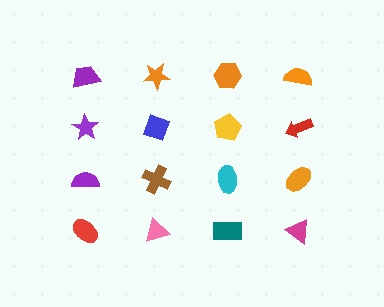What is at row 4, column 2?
A pink triangle.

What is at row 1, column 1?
A purple trapezoid.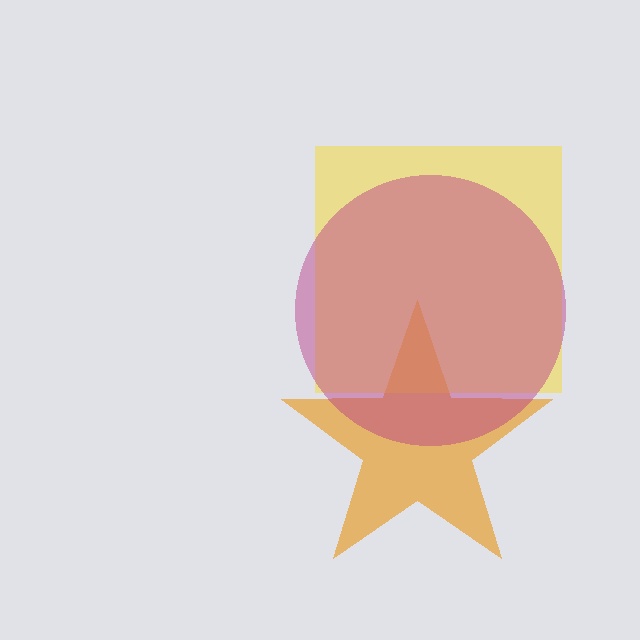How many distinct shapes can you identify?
There are 3 distinct shapes: an orange star, a yellow square, a magenta circle.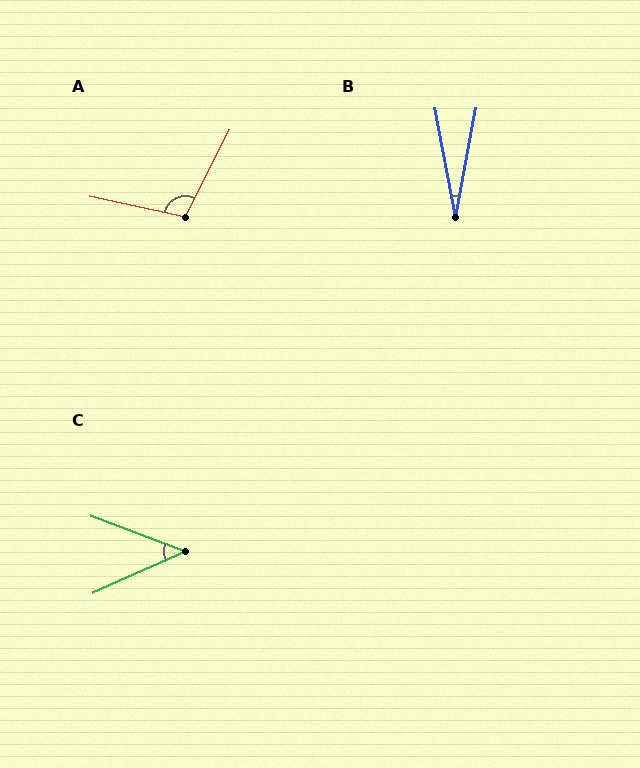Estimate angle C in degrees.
Approximately 45 degrees.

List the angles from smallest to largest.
B (21°), C (45°), A (105°).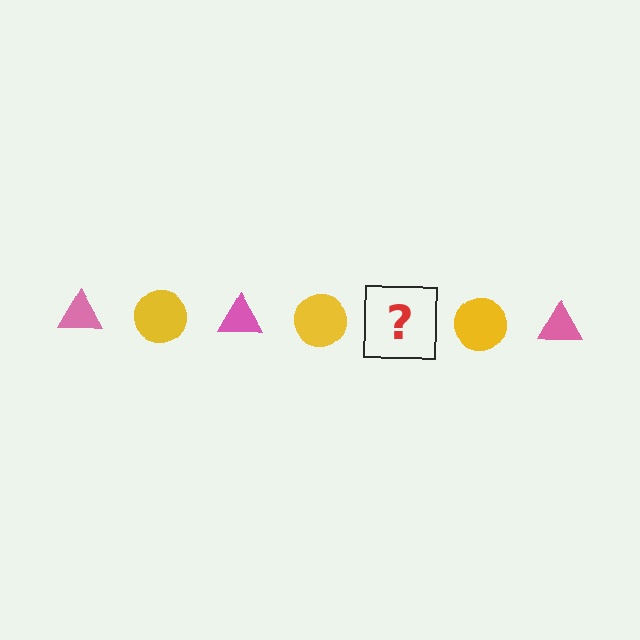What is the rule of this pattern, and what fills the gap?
The rule is that the pattern alternates between pink triangle and yellow circle. The gap should be filled with a pink triangle.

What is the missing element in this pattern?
The missing element is a pink triangle.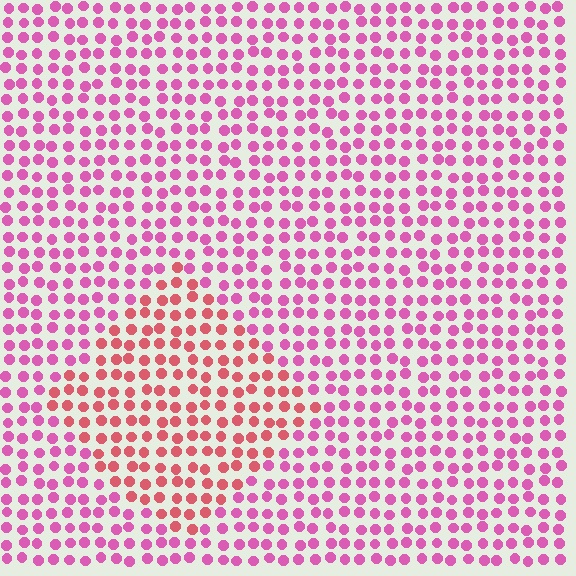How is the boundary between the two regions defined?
The boundary is defined purely by a slight shift in hue (about 34 degrees). Spacing, size, and orientation are identical on both sides.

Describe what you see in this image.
The image is filled with small pink elements in a uniform arrangement. A diamond-shaped region is visible where the elements are tinted to a slightly different hue, forming a subtle color boundary.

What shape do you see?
I see a diamond.